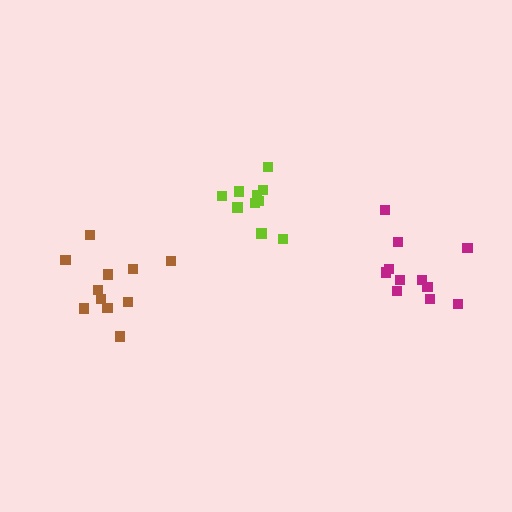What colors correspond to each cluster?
The clusters are colored: magenta, lime, brown.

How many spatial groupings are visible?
There are 3 spatial groupings.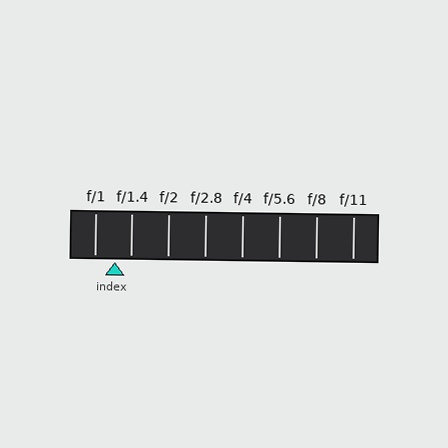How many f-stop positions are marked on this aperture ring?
There are 8 f-stop positions marked.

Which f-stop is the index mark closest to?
The index mark is closest to f/1.4.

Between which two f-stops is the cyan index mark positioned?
The index mark is between f/1 and f/1.4.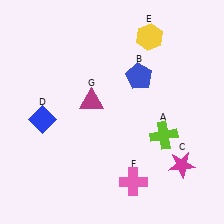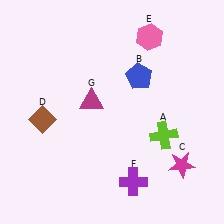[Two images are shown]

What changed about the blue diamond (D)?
In Image 1, D is blue. In Image 2, it changed to brown.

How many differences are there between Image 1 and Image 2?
There are 3 differences between the two images.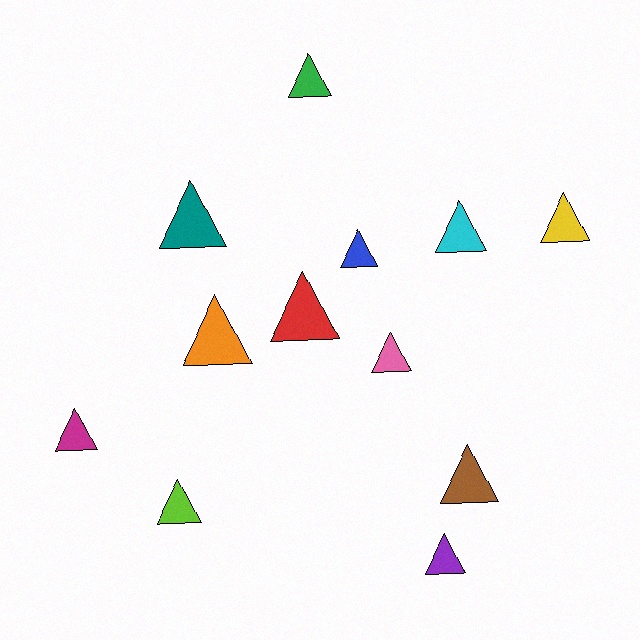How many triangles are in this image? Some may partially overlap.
There are 12 triangles.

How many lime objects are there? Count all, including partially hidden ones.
There is 1 lime object.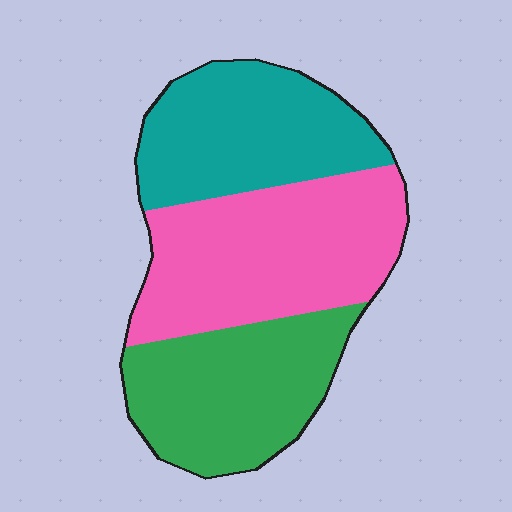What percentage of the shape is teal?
Teal covers 30% of the shape.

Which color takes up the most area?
Pink, at roughly 40%.